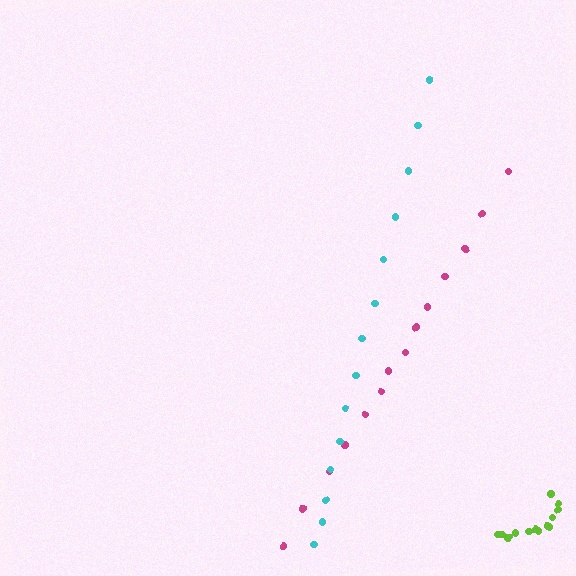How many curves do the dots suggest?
There are 3 distinct paths.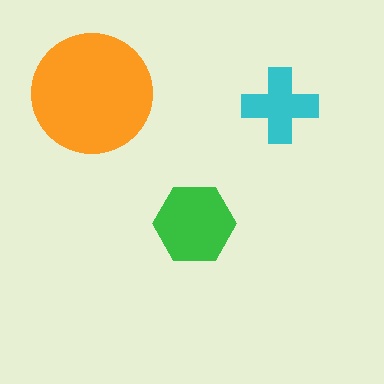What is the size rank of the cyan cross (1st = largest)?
3rd.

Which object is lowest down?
The green hexagon is bottommost.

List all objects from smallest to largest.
The cyan cross, the green hexagon, the orange circle.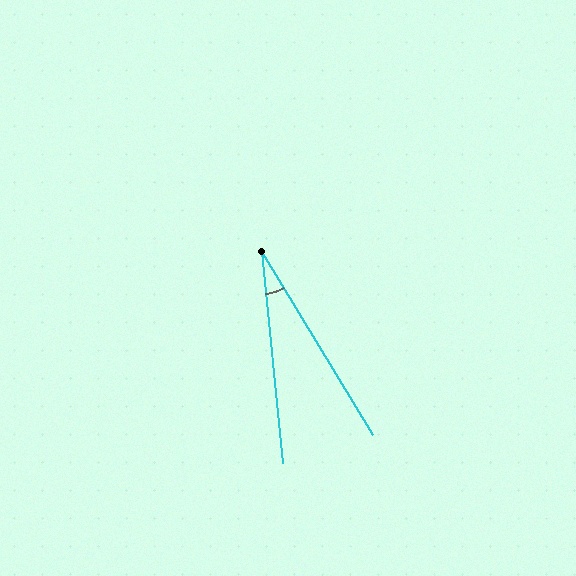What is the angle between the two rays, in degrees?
Approximately 26 degrees.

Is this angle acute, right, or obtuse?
It is acute.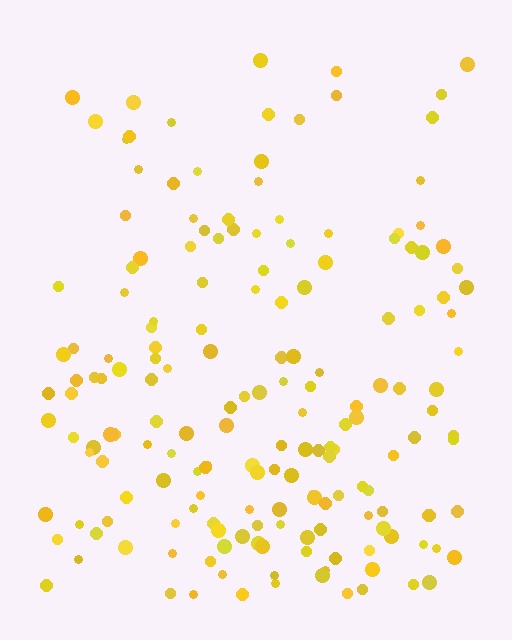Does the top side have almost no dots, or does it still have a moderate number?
Still a moderate number, just noticeably fewer than the bottom.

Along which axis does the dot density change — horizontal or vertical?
Vertical.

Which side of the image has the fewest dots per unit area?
The top.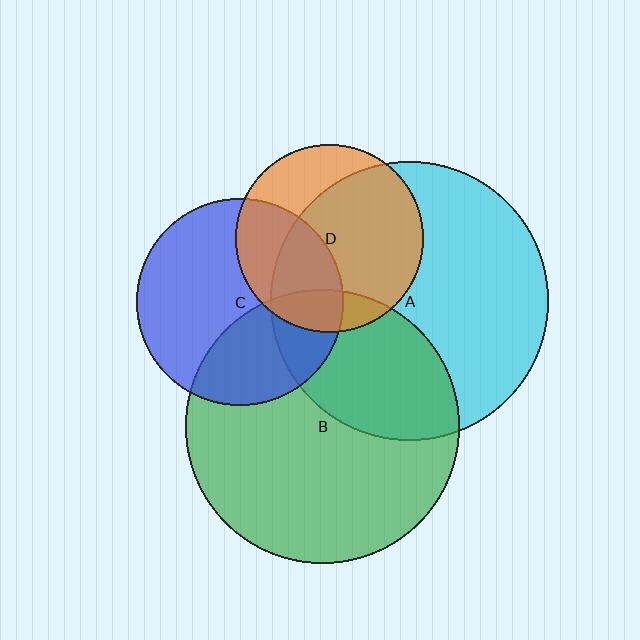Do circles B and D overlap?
Yes.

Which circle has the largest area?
Circle A (cyan).